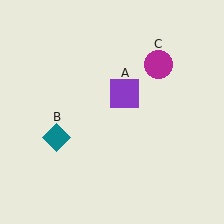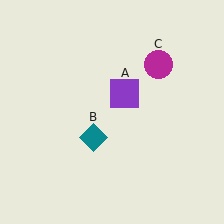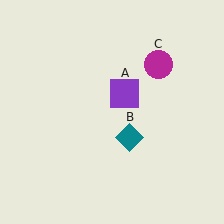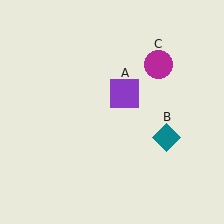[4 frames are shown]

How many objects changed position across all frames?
1 object changed position: teal diamond (object B).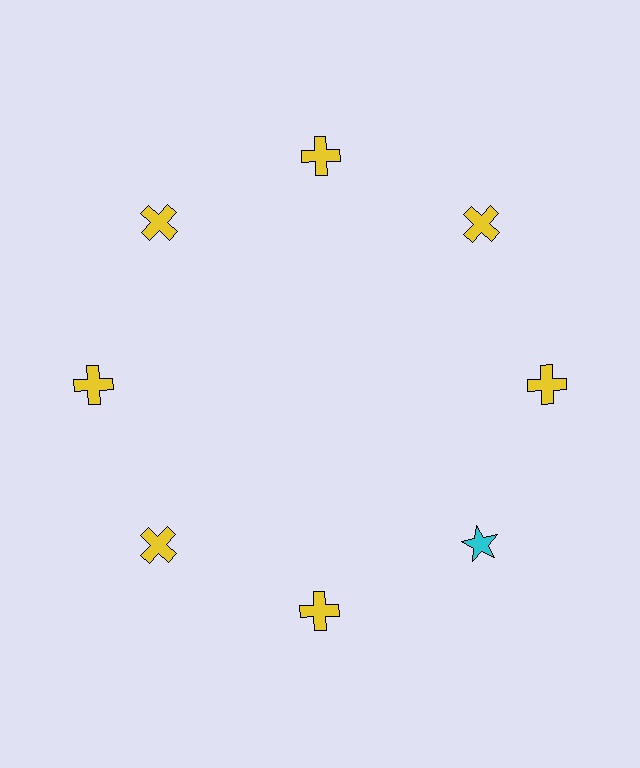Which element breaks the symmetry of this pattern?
The cyan star at roughly the 4 o'clock position breaks the symmetry. All other shapes are yellow crosses.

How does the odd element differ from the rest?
It differs in both color (cyan instead of yellow) and shape (star instead of cross).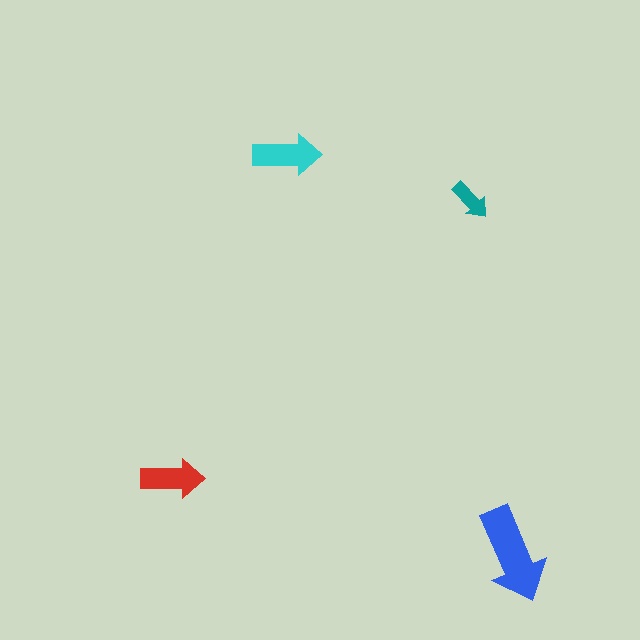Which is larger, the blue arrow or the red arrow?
The blue one.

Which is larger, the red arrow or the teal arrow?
The red one.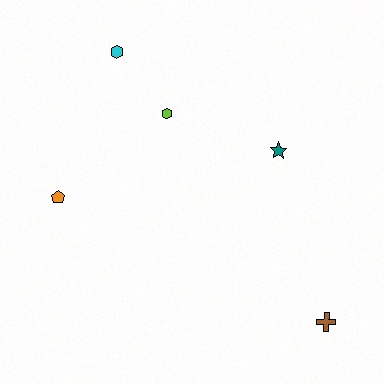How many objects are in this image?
There are 5 objects.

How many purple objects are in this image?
There are no purple objects.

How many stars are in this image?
There is 1 star.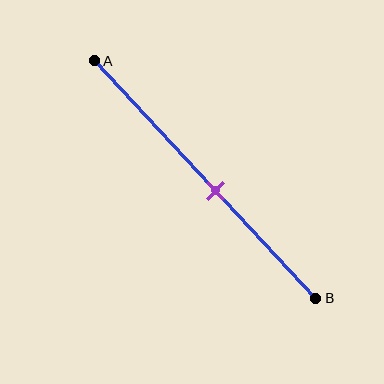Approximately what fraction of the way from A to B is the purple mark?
The purple mark is approximately 55% of the way from A to B.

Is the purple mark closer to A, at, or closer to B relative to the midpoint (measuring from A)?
The purple mark is closer to point B than the midpoint of segment AB.